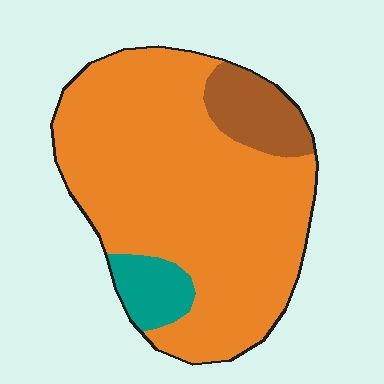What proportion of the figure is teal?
Teal covers about 10% of the figure.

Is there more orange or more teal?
Orange.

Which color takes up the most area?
Orange, at roughly 80%.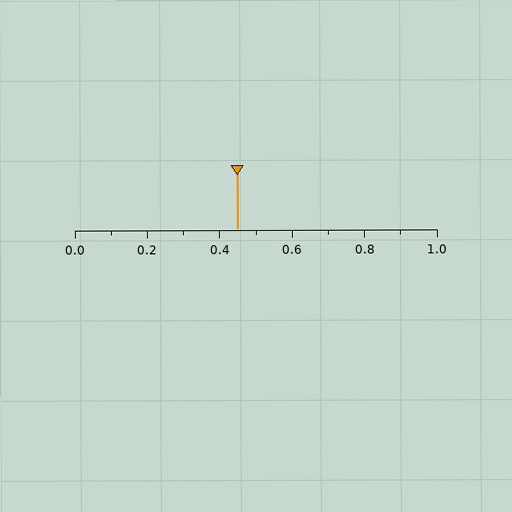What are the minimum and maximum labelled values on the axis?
The axis runs from 0.0 to 1.0.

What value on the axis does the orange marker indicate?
The marker indicates approximately 0.45.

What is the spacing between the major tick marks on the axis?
The major ticks are spaced 0.2 apart.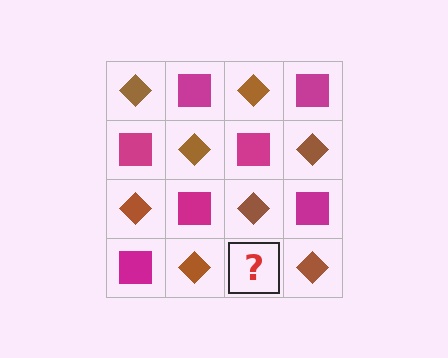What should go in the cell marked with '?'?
The missing cell should contain a magenta square.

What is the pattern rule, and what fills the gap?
The rule is that it alternates brown diamond and magenta square in a checkerboard pattern. The gap should be filled with a magenta square.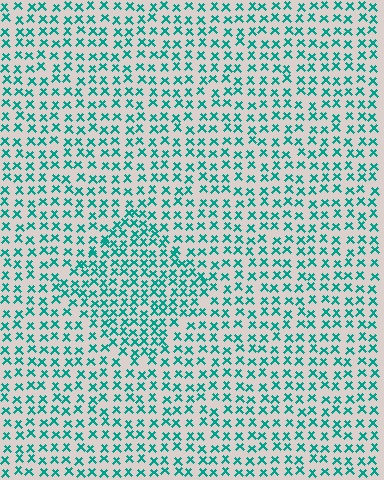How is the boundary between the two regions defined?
The boundary is defined by a change in element density (approximately 1.5x ratio). All elements are the same color, size, and shape.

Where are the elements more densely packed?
The elements are more densely packed inside the diamond boundary.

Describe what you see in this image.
The image contains small teal elements arranged at two different densities. A diamond-shaped region is visible where the elements are more densely packed than the surrounding area.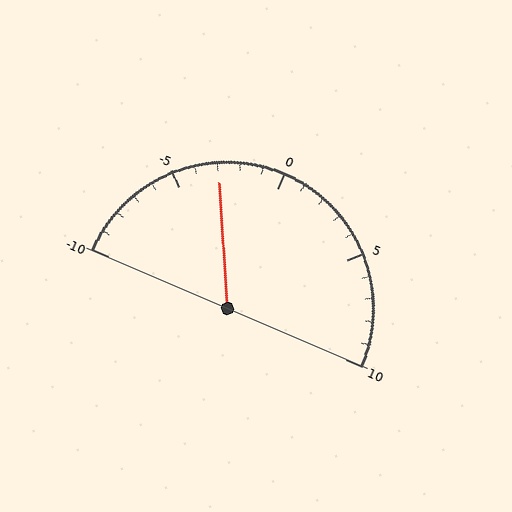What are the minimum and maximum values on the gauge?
The gauge ranges from -10 to 10.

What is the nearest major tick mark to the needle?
The nearest major tick mark is -5.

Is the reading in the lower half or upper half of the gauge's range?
The reading is in the lower half of the range (-10 to 10).